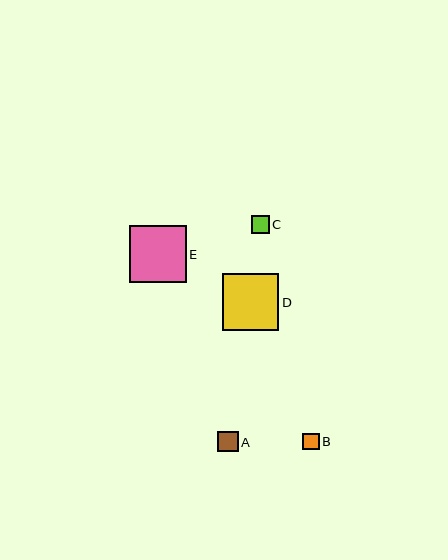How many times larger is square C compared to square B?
Square C is approximately 1.1 times the size of square B.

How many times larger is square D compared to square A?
Square D is approximately 2.7 times the size of square A.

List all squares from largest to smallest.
From largest to smallest: E, D, A, C, B.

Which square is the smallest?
Square B is the smallest with a size of approximately 16 pixels.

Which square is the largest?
Square E is the largest with a size of approximately 57 pixels.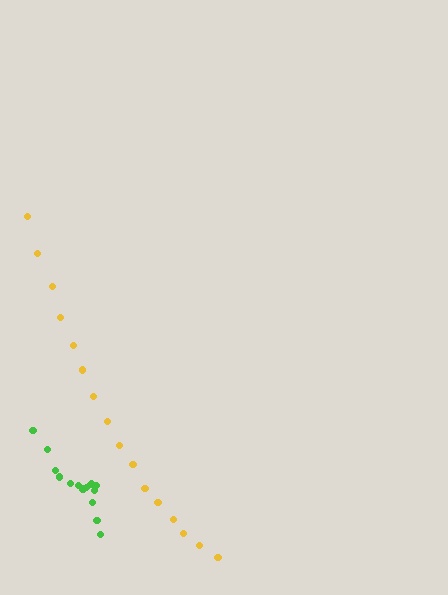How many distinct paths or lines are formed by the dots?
There are 2 distinct paths.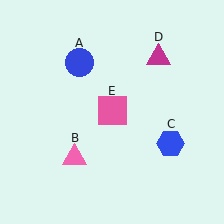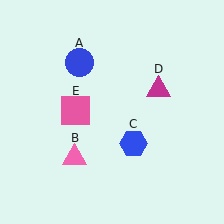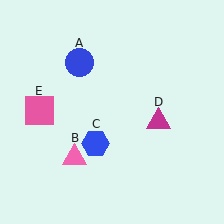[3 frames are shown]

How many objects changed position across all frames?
3 objects changed position: blue hexagon (object C), magenta triangle (object D), pink square (object E).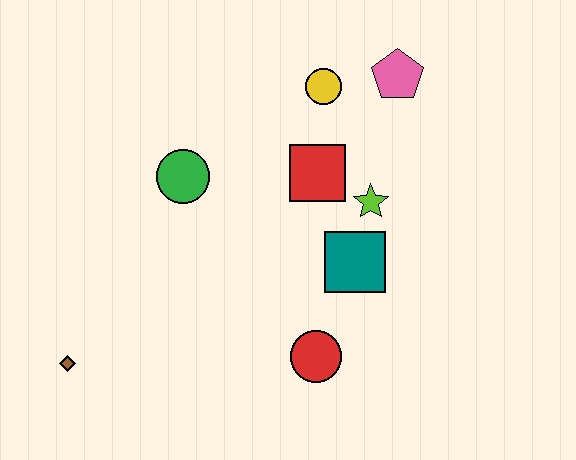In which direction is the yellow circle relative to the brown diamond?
The yellow circle is above the brown diamond.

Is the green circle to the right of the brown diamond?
Yes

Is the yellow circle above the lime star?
Yes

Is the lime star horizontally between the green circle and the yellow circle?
No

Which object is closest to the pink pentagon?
The yellow circle is closest to the pink pentagon.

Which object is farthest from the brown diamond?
The pink pentagon is farthest from the brown diamond.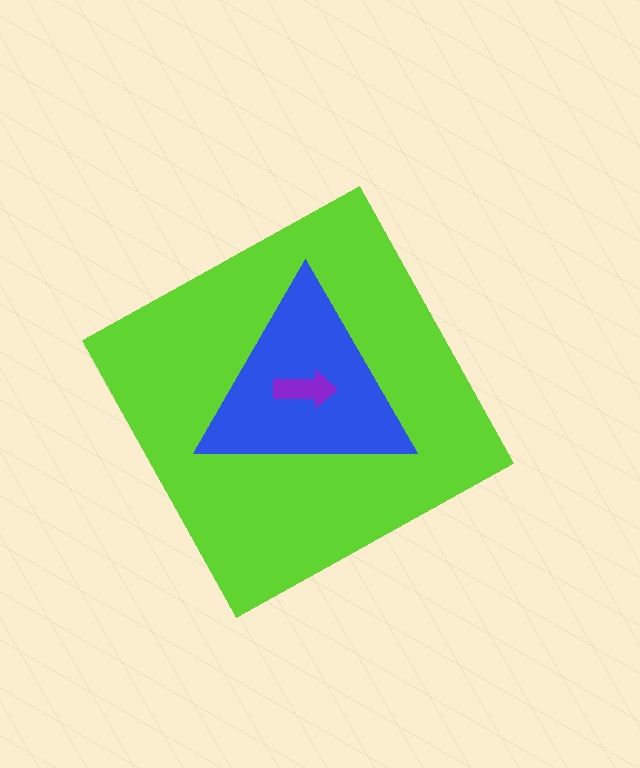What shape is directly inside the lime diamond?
The blue triangle.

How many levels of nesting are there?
3.